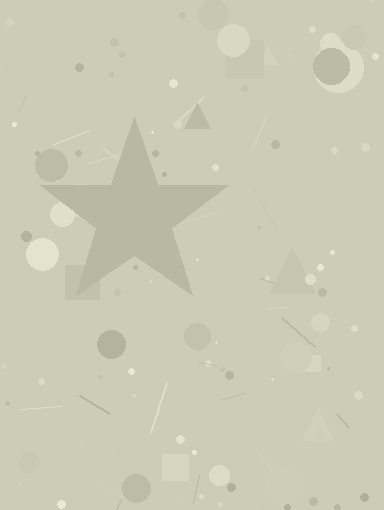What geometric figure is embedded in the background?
A star is embedded in the background.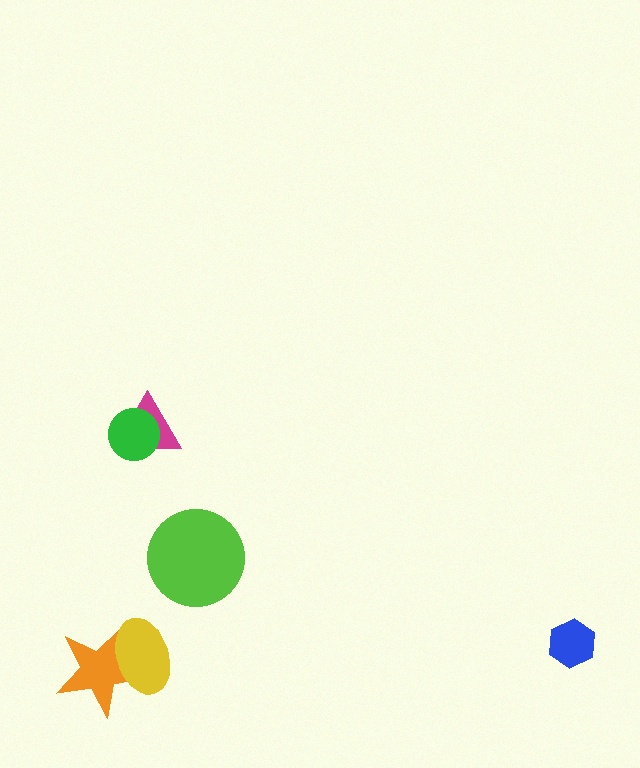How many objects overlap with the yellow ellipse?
1 object overlaps with the yellow ellipse.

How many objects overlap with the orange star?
1 object overlaps with the orange star.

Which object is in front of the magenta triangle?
The green circle is in front of the magenta triangle.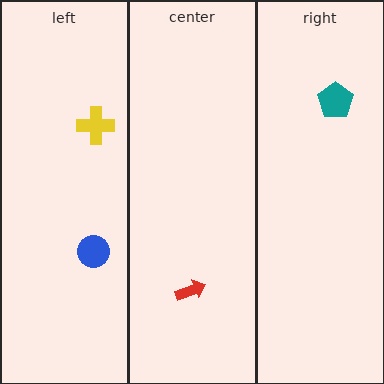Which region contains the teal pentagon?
The right region.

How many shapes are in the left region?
2.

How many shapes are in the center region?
1.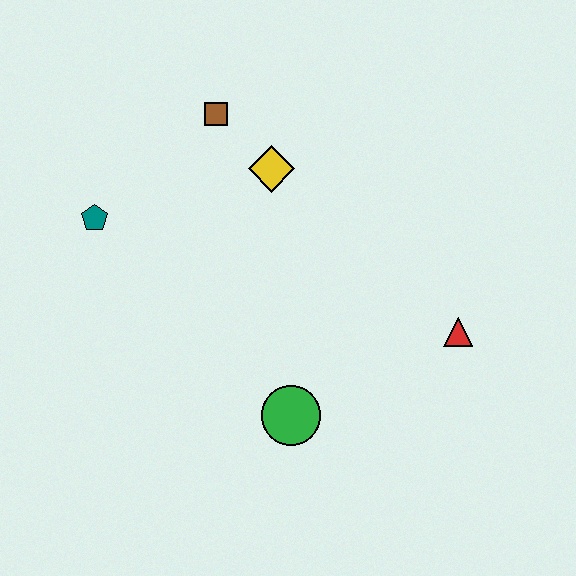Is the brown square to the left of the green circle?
Yes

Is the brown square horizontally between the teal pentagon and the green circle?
Yes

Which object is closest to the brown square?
The yellow diamond is closest to the brown square.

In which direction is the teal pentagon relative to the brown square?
The teal pentagon is to the left of the brown square.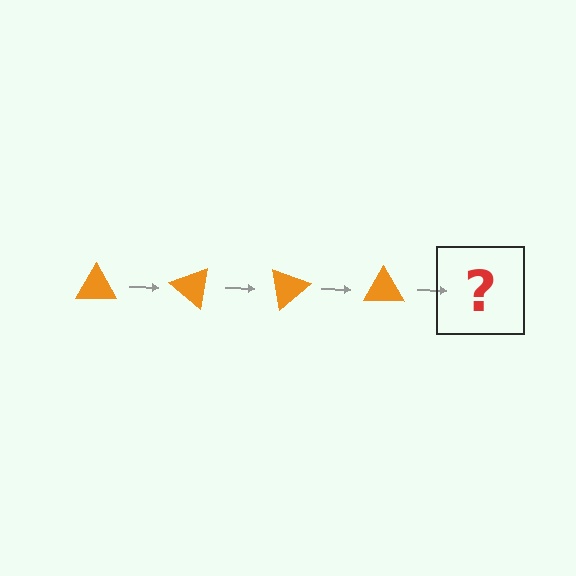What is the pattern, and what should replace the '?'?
The pattern is that the triangle rotates 40 degrees each step. The '?' should be an orange triangle rotated 160 degrees.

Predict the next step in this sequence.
The next step is an orange triangle rotated 160 degrees.